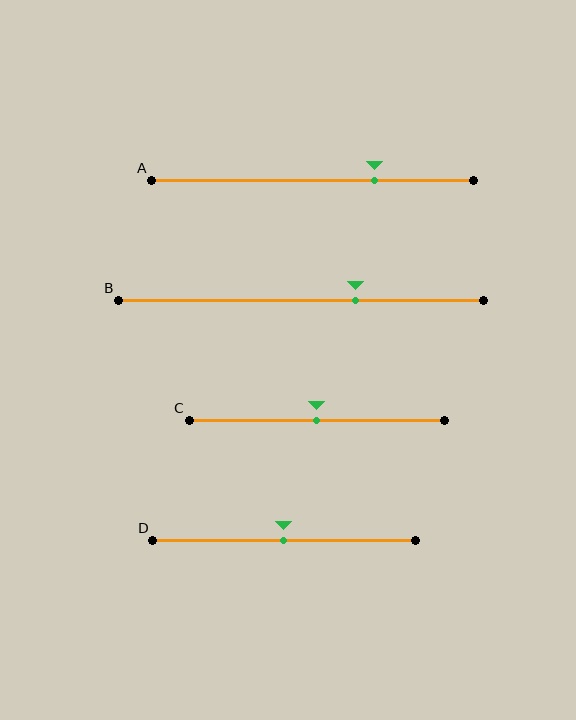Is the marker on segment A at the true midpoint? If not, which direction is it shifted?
No, the marker on segment A is shifted to the right by about 19% of the segment length.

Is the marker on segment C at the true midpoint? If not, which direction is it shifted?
Yes, the marker on segment C is at the true midpoint.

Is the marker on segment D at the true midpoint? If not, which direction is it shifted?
Yes, the marker on segment D is at the true midpoint.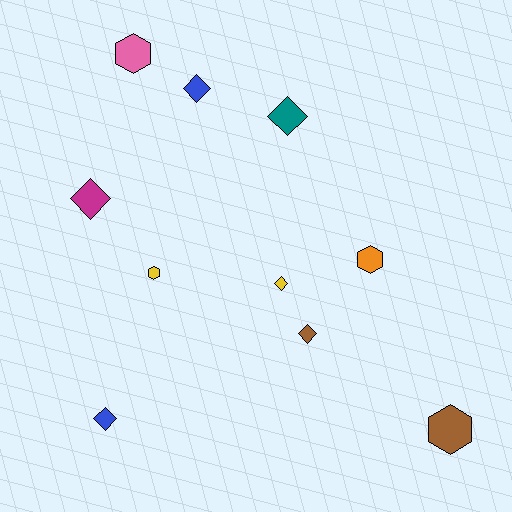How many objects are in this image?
There are 10 objects.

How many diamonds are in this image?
There are 6 diamonds.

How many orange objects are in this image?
There is 1 orange object.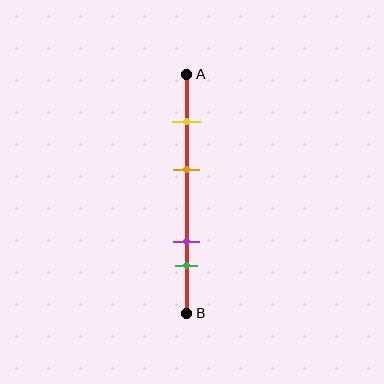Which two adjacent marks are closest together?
The purple and green marks are the closest adjacent pair.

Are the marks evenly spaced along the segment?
No, the marks are not evenly spaced.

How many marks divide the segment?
There are 4 marks dividing the segment.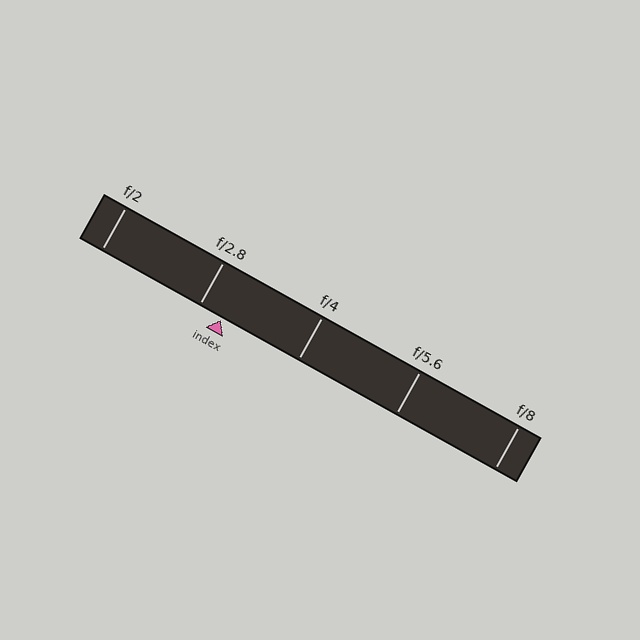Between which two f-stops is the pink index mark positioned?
The index mark is between f/2.8 and f/4.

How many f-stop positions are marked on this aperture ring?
There are 5 f-stop positions marked.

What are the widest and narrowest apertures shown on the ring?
The widest aperture shown is f/2 and the narrowest is f/8.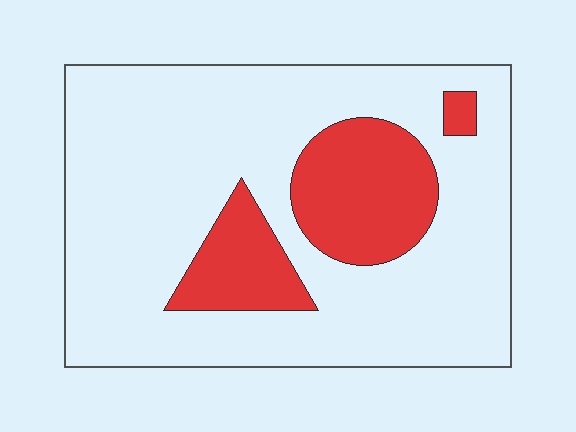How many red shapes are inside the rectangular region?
3.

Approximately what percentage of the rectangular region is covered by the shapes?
Approximately 20%.